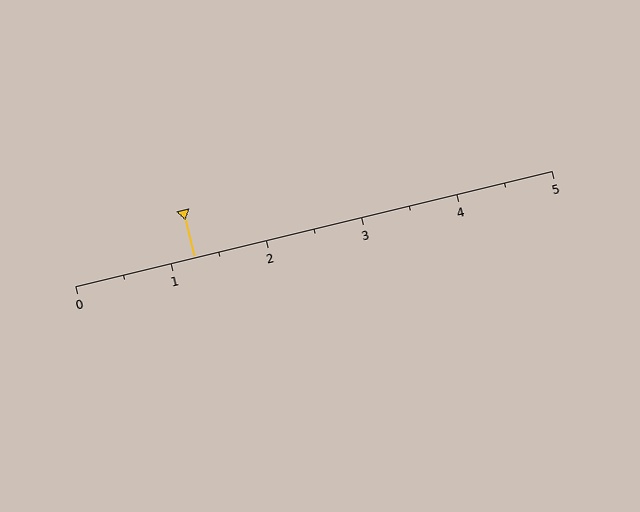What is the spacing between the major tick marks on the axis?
The major ticks are spaced 1 apart.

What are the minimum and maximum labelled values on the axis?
The axis runs from 0 to 5.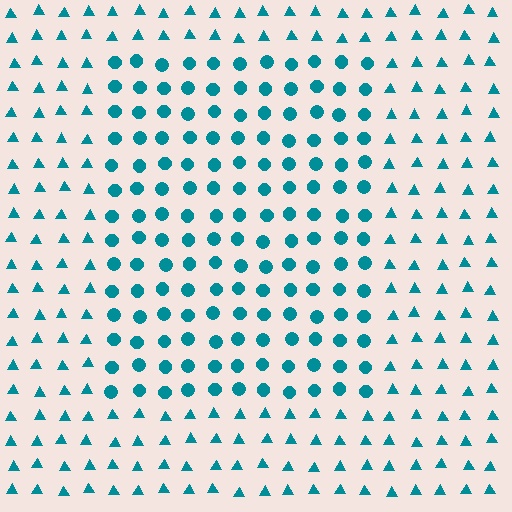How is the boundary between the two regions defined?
The boundary is defined by a change in element shape: circles inside vs. triangles outside. All elements share the same color and spacing.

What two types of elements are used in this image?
The image uses circles inside the rectangle region and triangles outside it.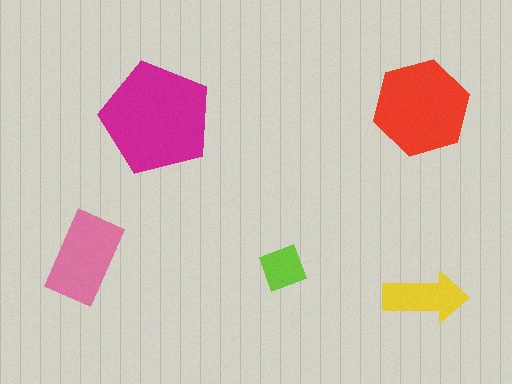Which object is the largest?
The magenta pentagon.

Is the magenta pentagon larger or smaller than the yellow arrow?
Larger.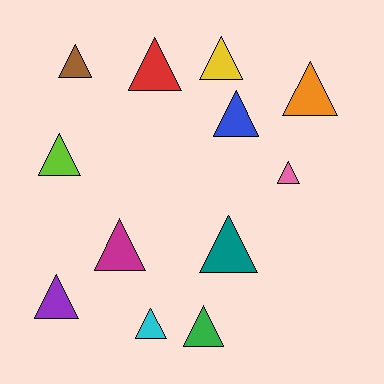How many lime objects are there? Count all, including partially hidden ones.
There is 1 lime object.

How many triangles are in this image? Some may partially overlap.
There are 12 triangles.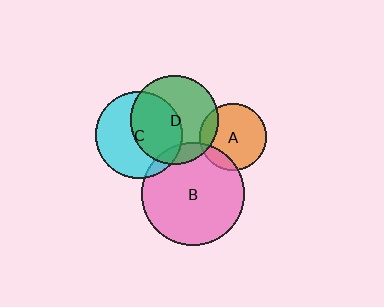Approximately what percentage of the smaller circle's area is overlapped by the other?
Approximately 45%.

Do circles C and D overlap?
Yes.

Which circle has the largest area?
Circle B (pink).